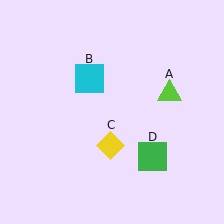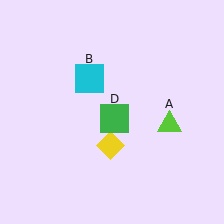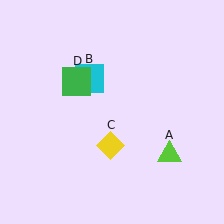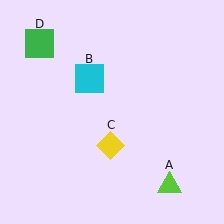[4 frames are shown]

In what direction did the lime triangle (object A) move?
The lime triangle (object A) moved down.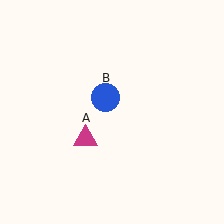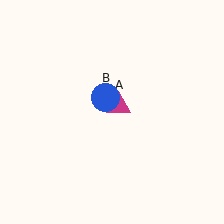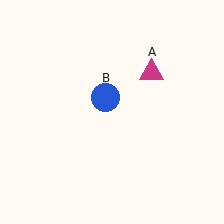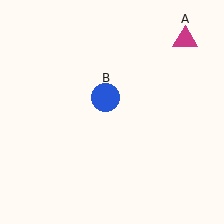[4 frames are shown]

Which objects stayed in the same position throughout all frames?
Blue circle (object B) remained stationary.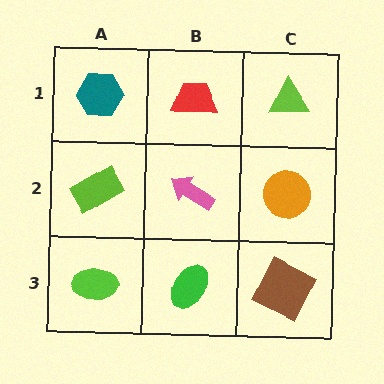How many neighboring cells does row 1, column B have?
3.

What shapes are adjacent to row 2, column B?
A red trapezoid (row 1, column B), a green ellipse (row 3, column B), a lime rectangle (row 2, column A), an orange circle (row 2, column C).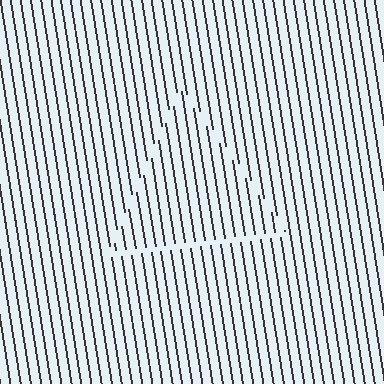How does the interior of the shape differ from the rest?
The interior of the shape contains the same grating, shifted by half a period — the contour is defined by the phase discontinuity where line-ends from the inner and outer gratings abut.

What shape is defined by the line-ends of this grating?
An illusory triangle. The interior of the shape contains the same grating, shifted by half a period — the contour is defined by the phase discontinuity where line-ends from the inner and outer gratings abut.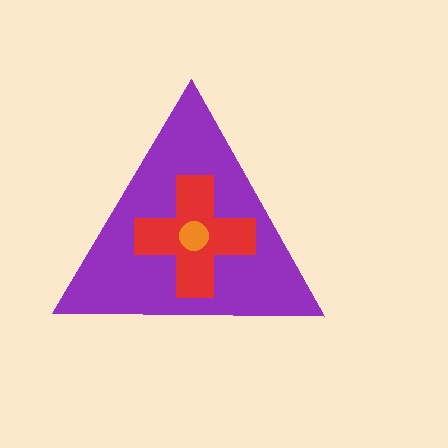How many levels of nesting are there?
3.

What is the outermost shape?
The purple triangle.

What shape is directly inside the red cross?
The orange circle.